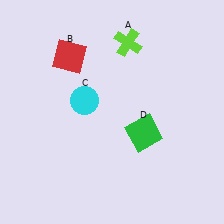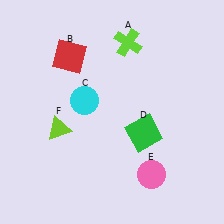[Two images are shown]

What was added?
A pink circle (E), a lime triangle (F) were added in Image 2.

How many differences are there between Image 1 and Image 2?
There are 2 differences between the two images.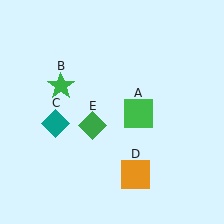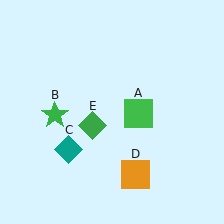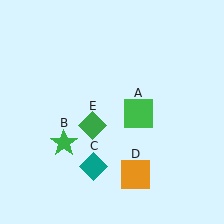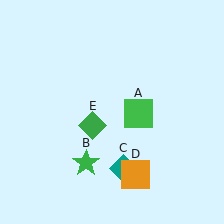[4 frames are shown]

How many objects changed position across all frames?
2 objects changed position: green star (object B), teal diamond (object C).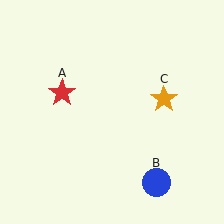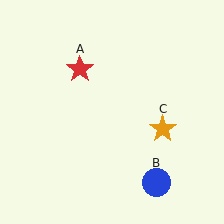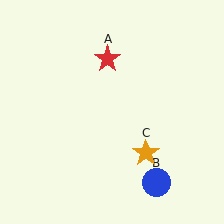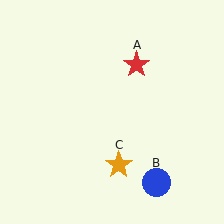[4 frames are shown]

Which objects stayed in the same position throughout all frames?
Blue circle (object B) remained stationary.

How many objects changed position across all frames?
2 objects changed position: red star (object A), orange star (object C).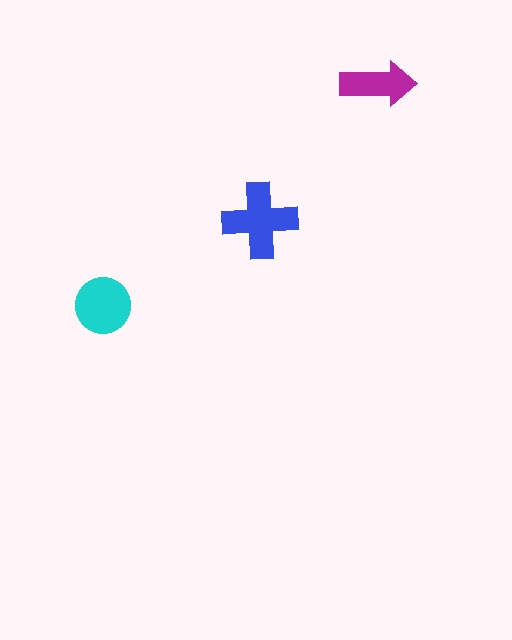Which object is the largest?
The blue cross.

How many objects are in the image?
There are 3 objects in the image.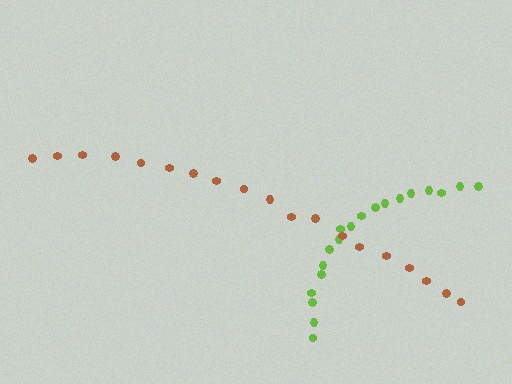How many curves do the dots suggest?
There are 2 distinct paths.